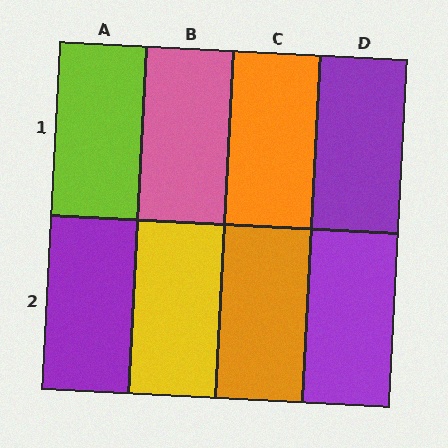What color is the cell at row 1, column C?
Orange.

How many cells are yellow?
1 cell is yellow.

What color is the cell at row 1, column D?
Purple.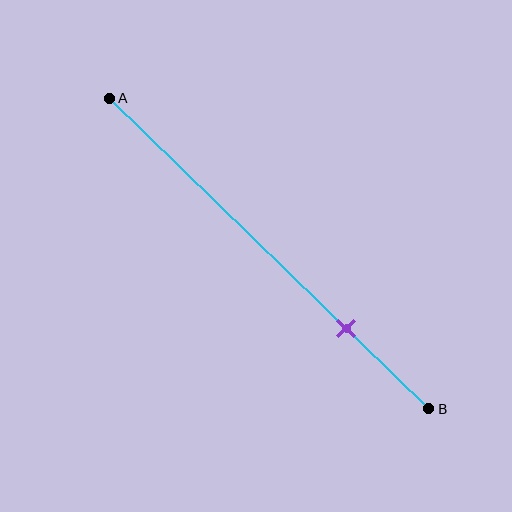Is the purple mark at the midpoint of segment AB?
No, the mark is at about 75% from A, not at the 50% midpoint.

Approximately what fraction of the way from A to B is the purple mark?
The purple mark is approximately 75% of the way from A to B.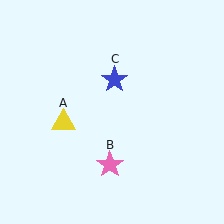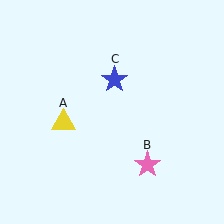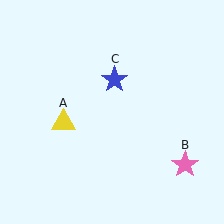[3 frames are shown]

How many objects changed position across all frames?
1 object changed position: pink star (object B).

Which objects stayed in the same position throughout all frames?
Yellow triangle (object A) and blue star (object C) remained stationary.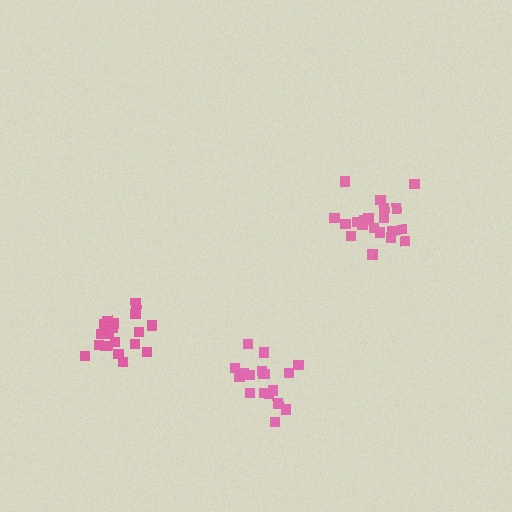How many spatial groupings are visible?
There are 3 spatial groupings.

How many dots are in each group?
Group 1: 21 dots, Group 2: 20 dots, Group 3: 19 dots (60 total).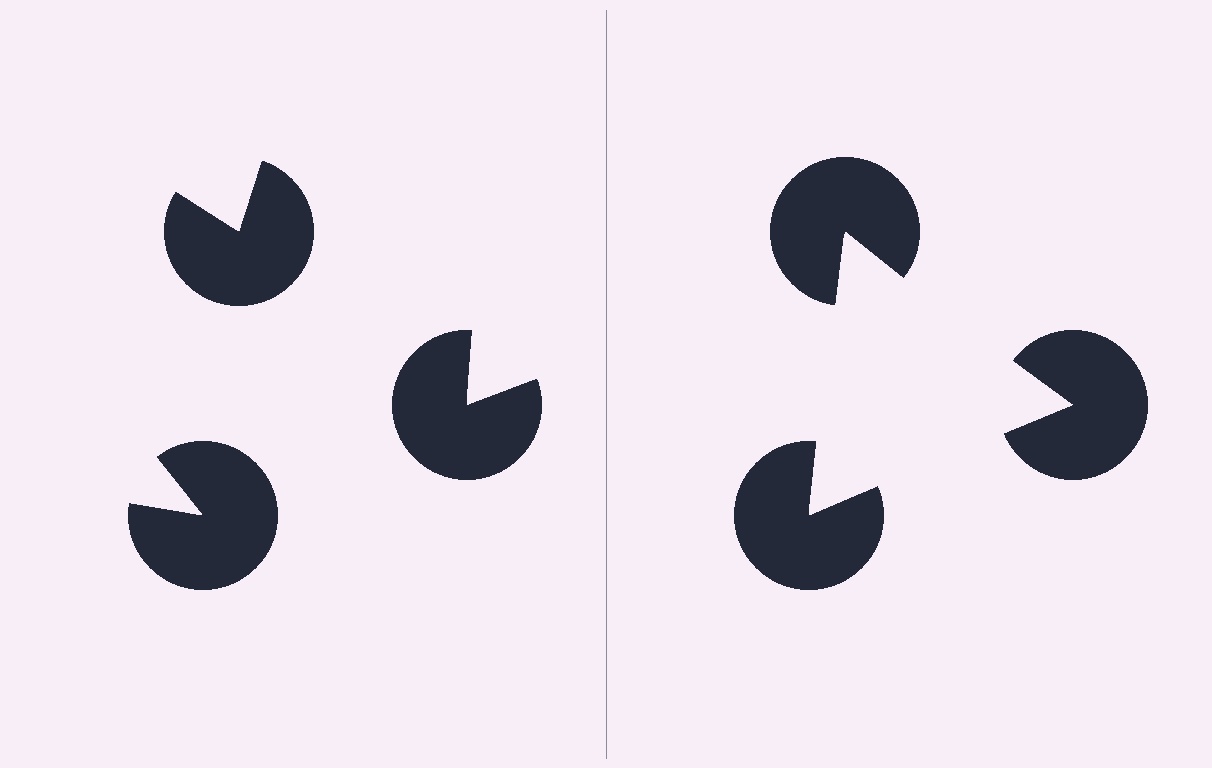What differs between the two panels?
The pac-man discs are positioned identically on both sides; only the wedge orientations differ. On the right they align to a triangle; on the left they are misaligned.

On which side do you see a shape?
An illusory triangle appears on the right side. On the left side the wedge cuts are rotated, so no coherent shape forms.